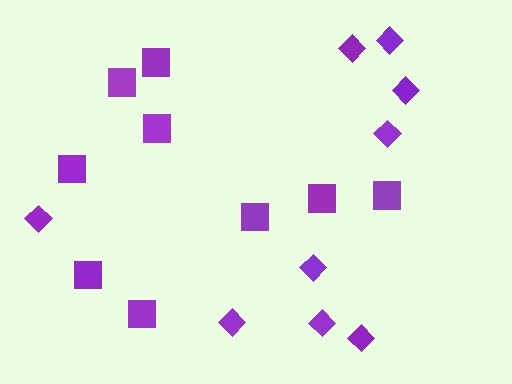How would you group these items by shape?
There are 2 groups: one group of squares (9) and one group of diamonds (9).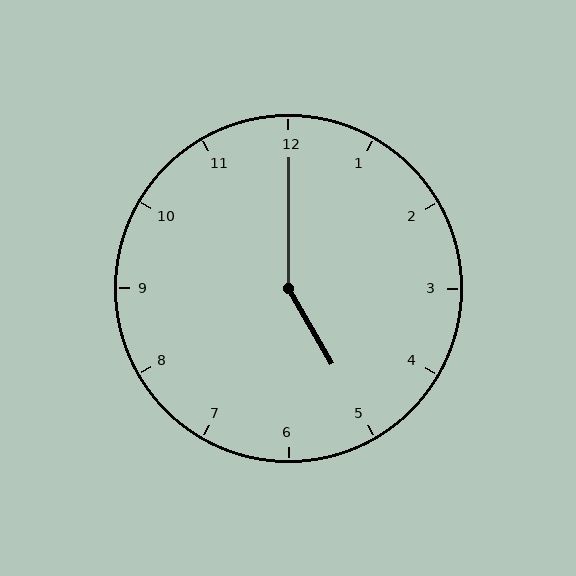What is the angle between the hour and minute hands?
Approximately 150 degrees.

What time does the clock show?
5:00.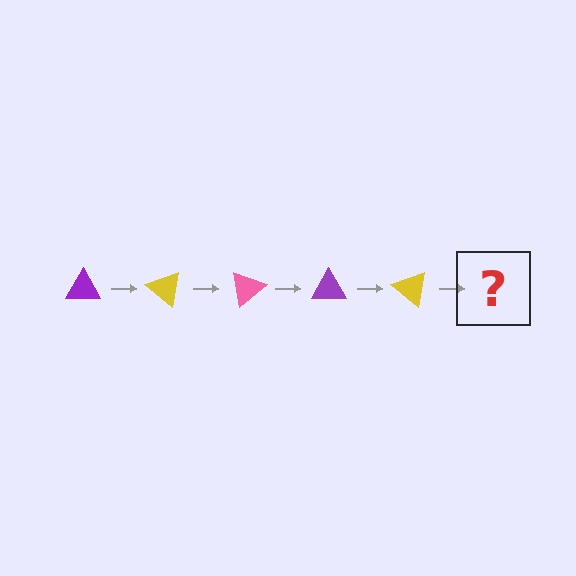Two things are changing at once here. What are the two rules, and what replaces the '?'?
The two rules are that it rotates 40 degrees each step and the color cycles through purple, yellow, and pink. The '?' should be a pink triangle, rotated 200 degrees from the start.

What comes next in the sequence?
The next element should be a pink triangle, rotated 200 degrees from the start.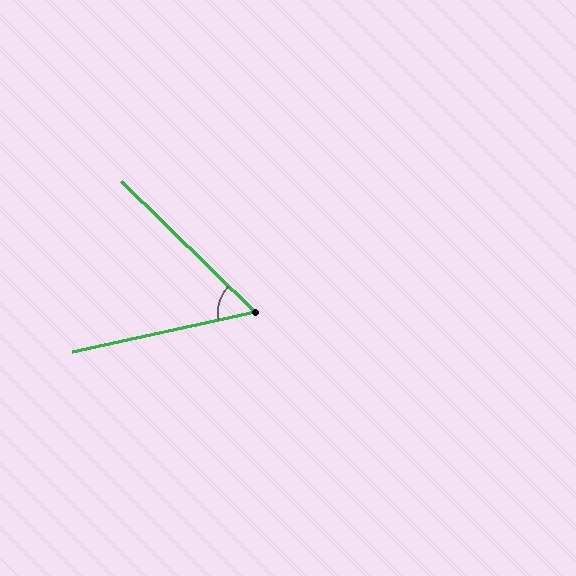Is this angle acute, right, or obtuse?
It is acute.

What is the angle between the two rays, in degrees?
Approximately 57 degrees.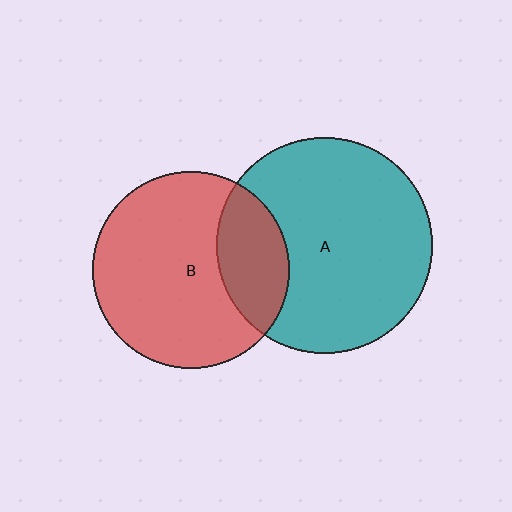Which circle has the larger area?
Circle A (teal).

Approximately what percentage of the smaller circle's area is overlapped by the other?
Approximately 25%.